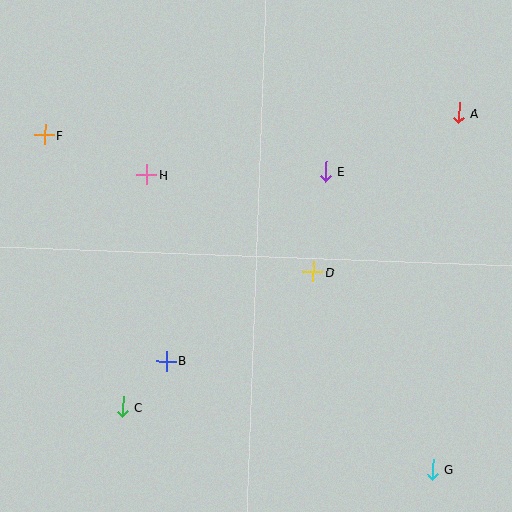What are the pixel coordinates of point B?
Point B is at (166, 361).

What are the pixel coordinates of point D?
Point D is at (313, 272).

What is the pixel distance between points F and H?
The distance between F and H is 110 pixels.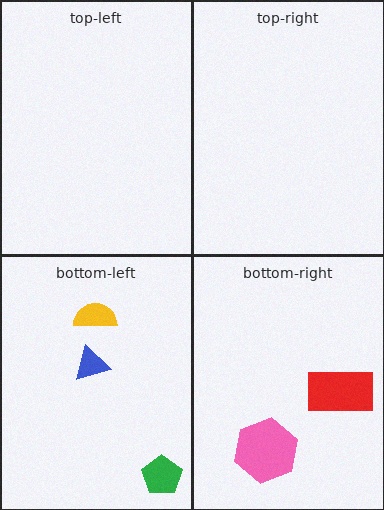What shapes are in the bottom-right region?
The red rectangle, the pink hexagon.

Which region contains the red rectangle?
The bottom-right region.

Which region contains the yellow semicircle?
The bottom-left region.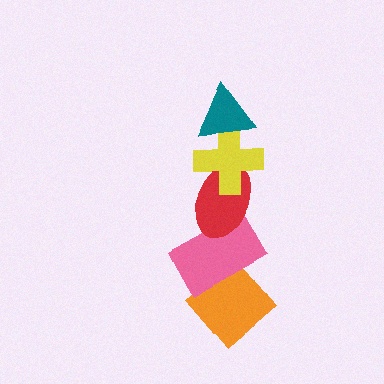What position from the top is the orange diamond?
The orange diamond is 5th from the top.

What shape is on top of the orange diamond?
The pink rectangle is on top of the orange diamond.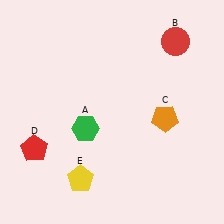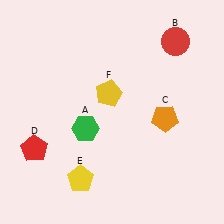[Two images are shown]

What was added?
A yellow pentagon (F) was added in Image 2.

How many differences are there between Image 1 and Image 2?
There is 1 difference between the two images.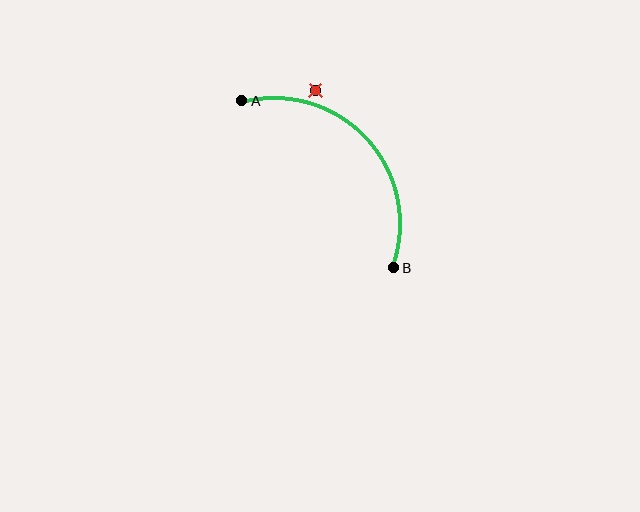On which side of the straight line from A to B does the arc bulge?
The arc bulges above and to the right of the straight line connecting A and B.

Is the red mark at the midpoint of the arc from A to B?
No — the red mark does not lie on the arc at all. It sits slightly outside the curve.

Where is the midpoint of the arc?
The arc midpoint is the point on the curve farthest from the straight line joining A and B. It sits above and to the right of that line.